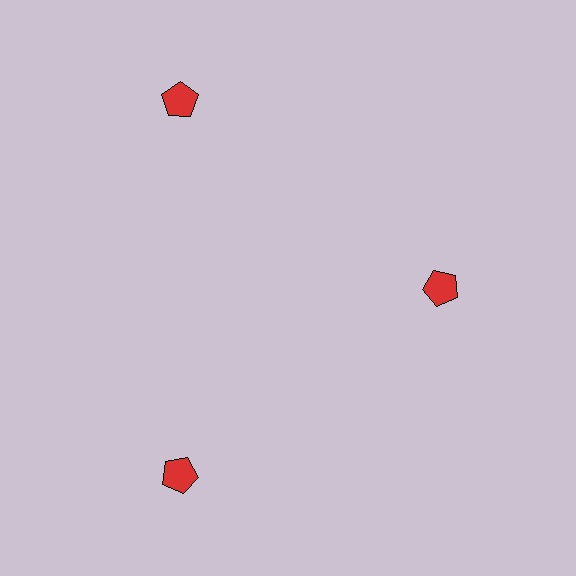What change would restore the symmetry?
The symmetry would be restored by moving it outward, back onto the ring so that all 3 pentagons sit at equal angles and equal distance from the center.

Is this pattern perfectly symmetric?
No. The 3 red pentagons are arranged in a ring, but one element near the 3 o'clock position is pulled inward toward the center, breaking the 3-fold rotational symmetry.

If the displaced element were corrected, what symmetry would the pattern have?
It would have 3-fold rotational symmetry — the pattern would map onto itself every 120 degrees.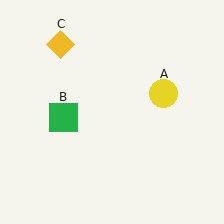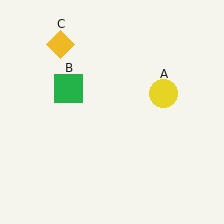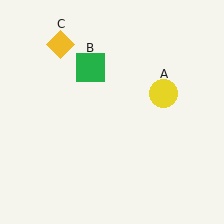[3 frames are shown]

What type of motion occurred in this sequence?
The green square (object B) rotated clockwise around the center of the scene.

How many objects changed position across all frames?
1 object changed position: green square (object B).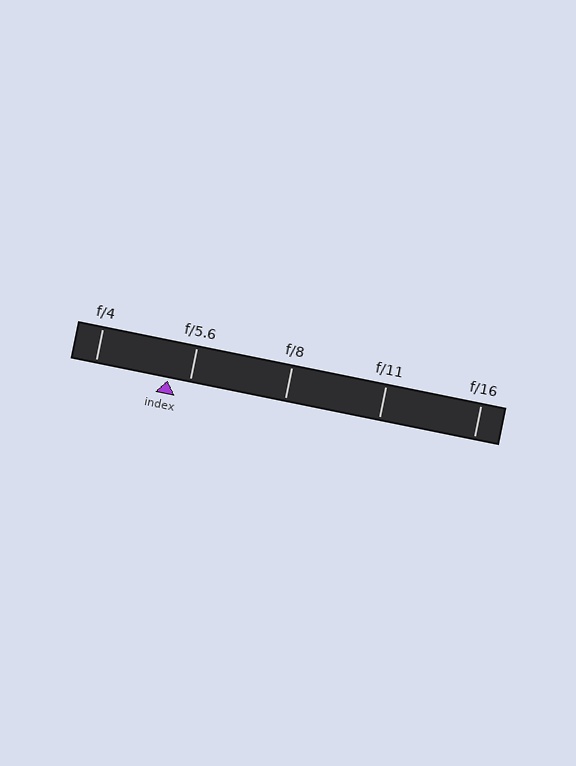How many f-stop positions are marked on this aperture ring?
There are 5 f-stop positions marked.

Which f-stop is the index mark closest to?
The index mark is closest to f/5.6.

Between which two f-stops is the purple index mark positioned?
The index mark is between f/4 and f/5.6.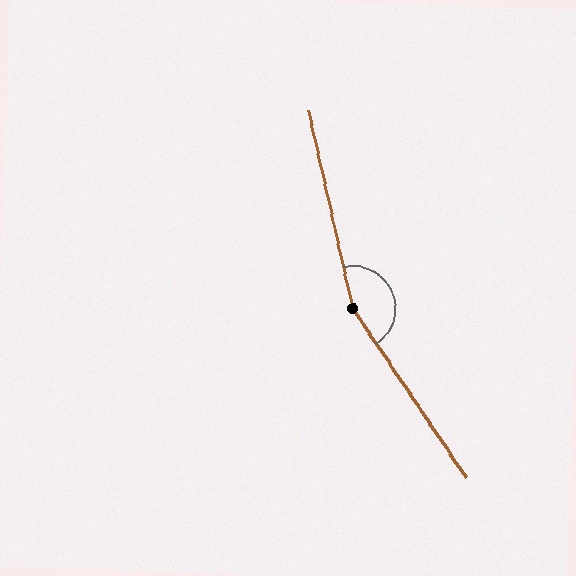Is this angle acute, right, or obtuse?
It is obtuse.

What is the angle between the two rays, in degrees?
Approximately 159 degrees.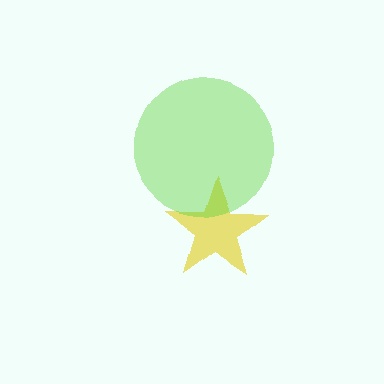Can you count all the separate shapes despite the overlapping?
Yes, there are 2 separate shapes.